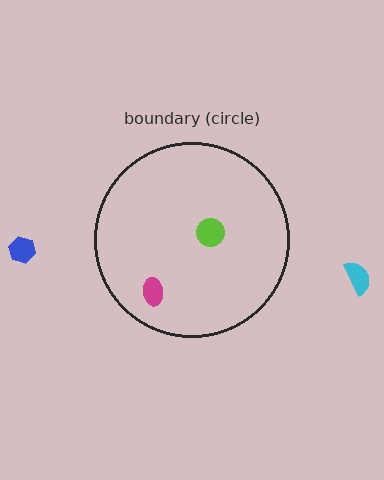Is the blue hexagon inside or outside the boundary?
Outside.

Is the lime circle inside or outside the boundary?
Inside.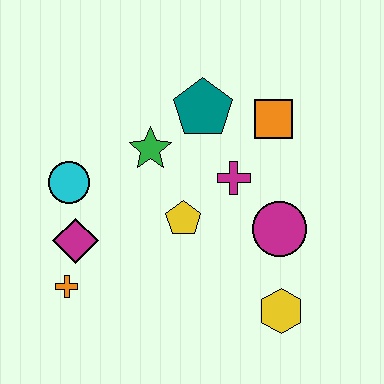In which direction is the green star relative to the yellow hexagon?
The green star is above the yellow hexagon.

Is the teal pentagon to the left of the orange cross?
No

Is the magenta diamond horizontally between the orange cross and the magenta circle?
Yes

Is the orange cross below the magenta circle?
Yes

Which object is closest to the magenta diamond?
The orange cross is closest to the magenta diamond.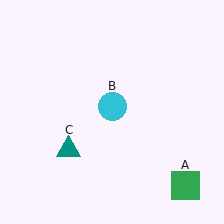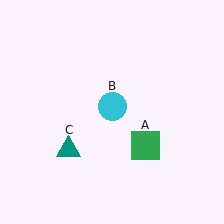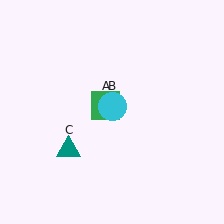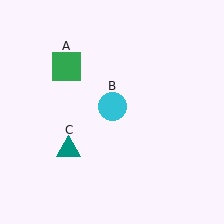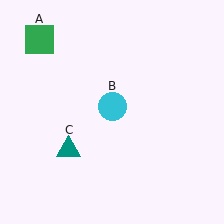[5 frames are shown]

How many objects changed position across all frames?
1 object changed position: green square (object A).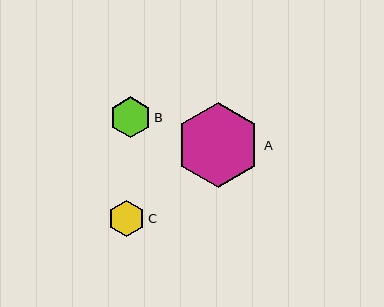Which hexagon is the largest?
Hexagon A is the largest with a size of approximately 85 pixels.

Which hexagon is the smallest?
Hexagon C is the smallest with a size of approximately 37 pixels.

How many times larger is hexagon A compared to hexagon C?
Hexagon A is approximately 2.3 times the size of hexagon C.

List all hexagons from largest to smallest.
From largest to smallest: A, B, C.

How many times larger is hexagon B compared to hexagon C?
Hexagon B is approximately 1.1 times the size of hexagon C.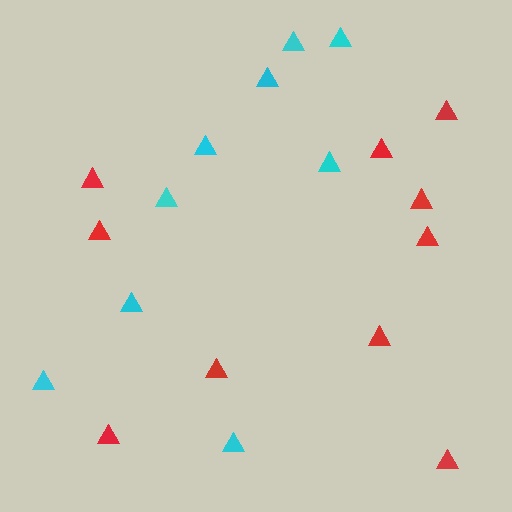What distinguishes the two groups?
There are 2 groups: one group of cyan triangles (9) and one group of red triangles (10).